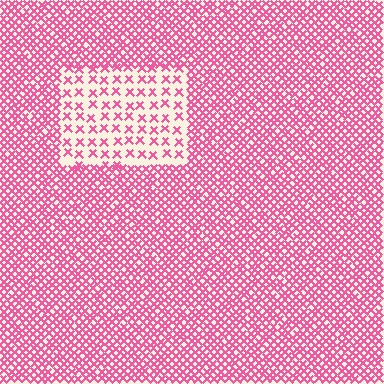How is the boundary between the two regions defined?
The boundary is defined by a change in element density (approximately 2.7x ratio). All elements are the same color, size, and shape.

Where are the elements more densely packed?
The elements are more densely packed outside the rectangle boundary.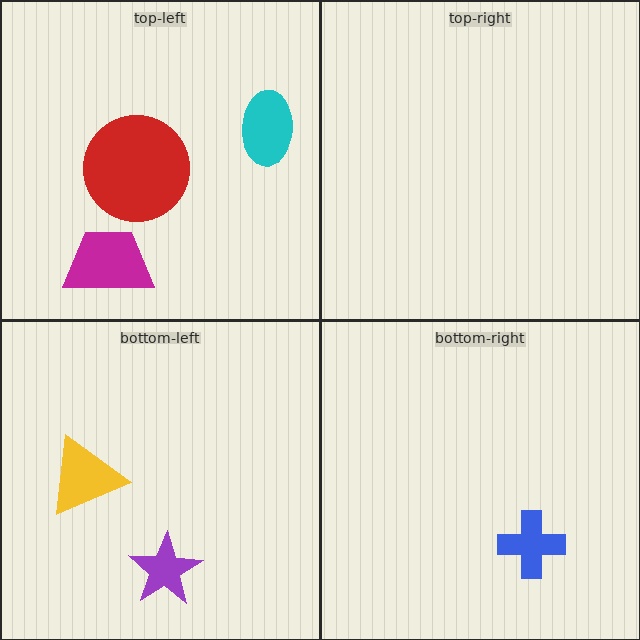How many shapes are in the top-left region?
3.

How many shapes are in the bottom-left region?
2.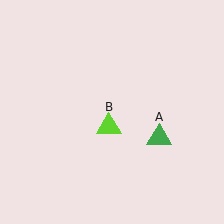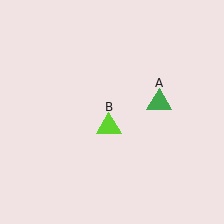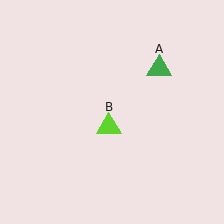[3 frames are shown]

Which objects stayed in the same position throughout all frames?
Lime triangle (object B) remained stationary.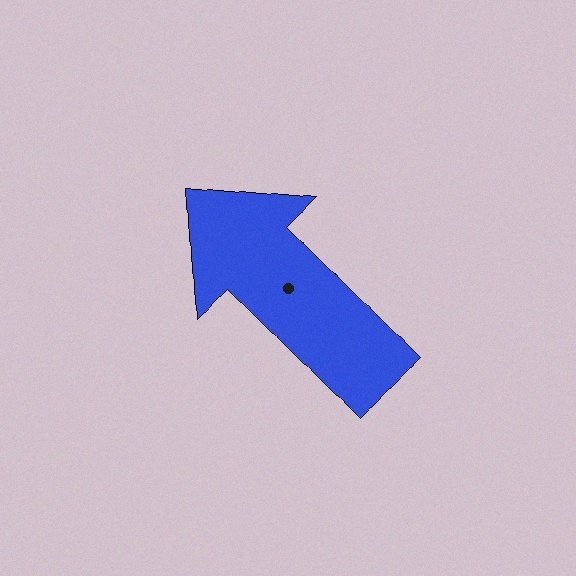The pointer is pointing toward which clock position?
Roughly 11 o'clock.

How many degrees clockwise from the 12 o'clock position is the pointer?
Approximately 316 degrees.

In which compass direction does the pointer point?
Northwest.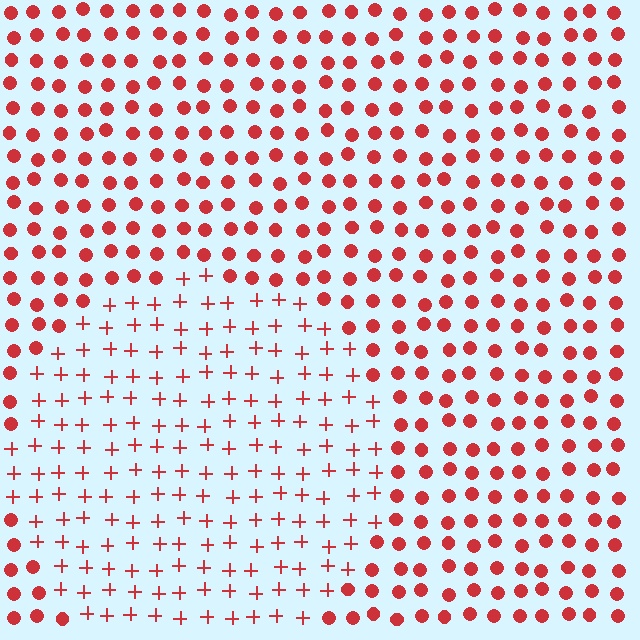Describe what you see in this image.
The image is filled with small red elements arranged in a uniform grid. A circle-shaped region contains plus signs, while the surrounding area contains circles. The boundary is defined purely by the change in element shape.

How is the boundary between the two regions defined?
The boundary is defined by a change in element shape: plus signs inside vs. circles outside. All elements share the same color and spacing.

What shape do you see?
I see a circle.